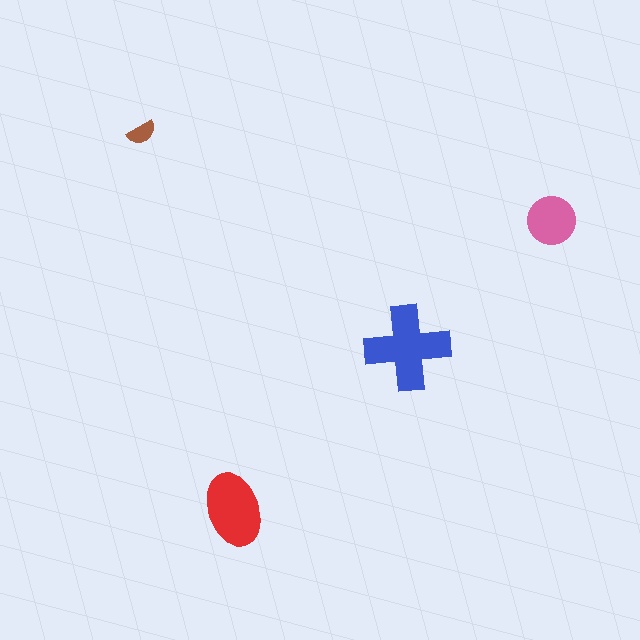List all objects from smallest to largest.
The brown semicircle, the pink circle, the red ellipse, the blue cross.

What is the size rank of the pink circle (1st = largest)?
3rd.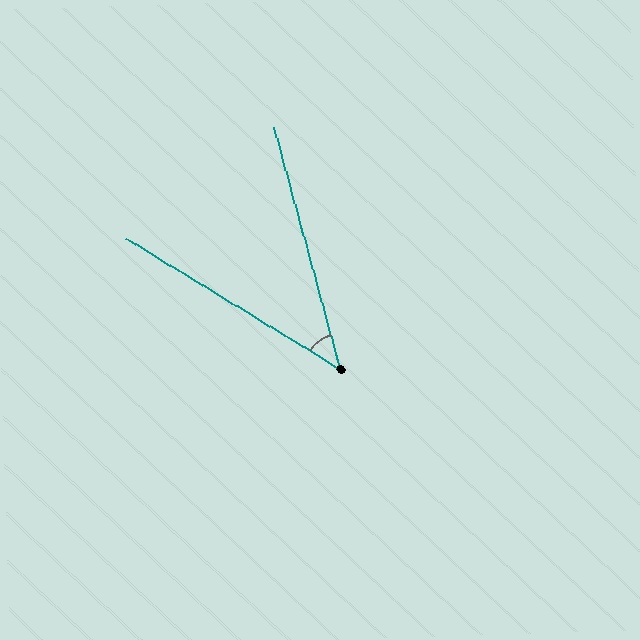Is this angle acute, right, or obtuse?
It is acute.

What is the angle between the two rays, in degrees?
Approximately 43 degrees.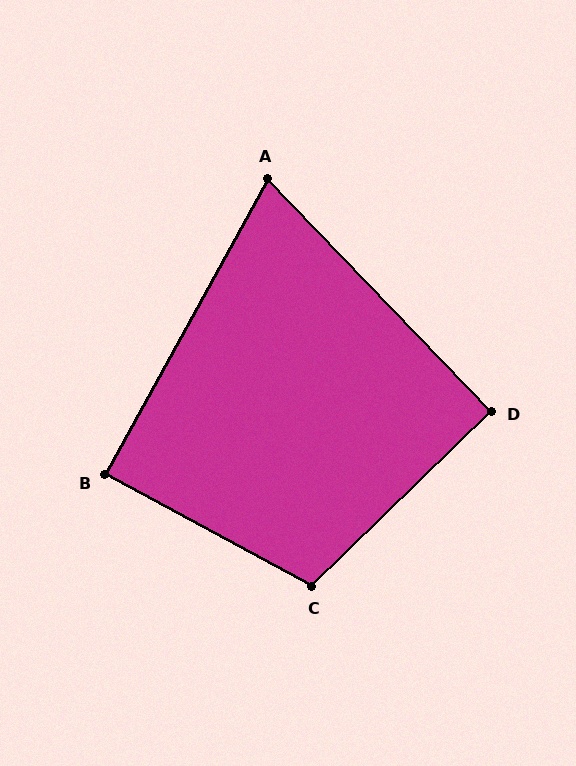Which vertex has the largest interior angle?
C, at approximately 107 degrees.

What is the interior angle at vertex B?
Approximately 90 degrees (approximately right).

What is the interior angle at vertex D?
Approximately 90 degrees (approximately right).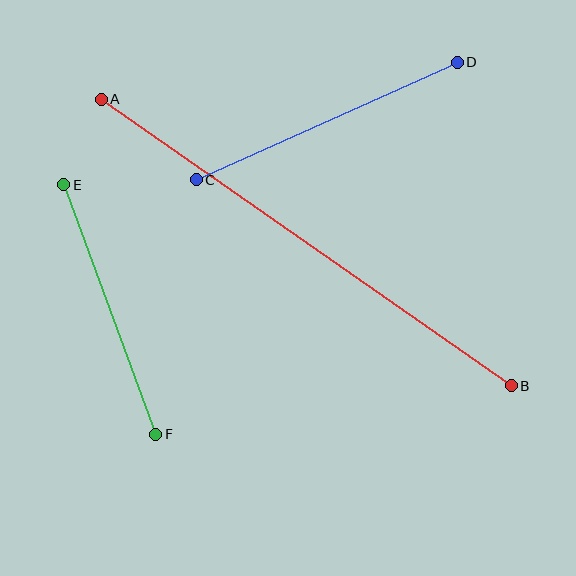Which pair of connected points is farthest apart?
Points A and B are farthest apart.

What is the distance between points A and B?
The distance is approximately 500 pixels.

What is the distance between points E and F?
The distance is approximately 266 pixels.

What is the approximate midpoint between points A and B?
The midpoint is at approximately (306, 242) pixels.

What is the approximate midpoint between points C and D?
The midpoint is at approximately (327, 121) pixels.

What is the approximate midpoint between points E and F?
The midpoint is at approximately (110, 310) pixels.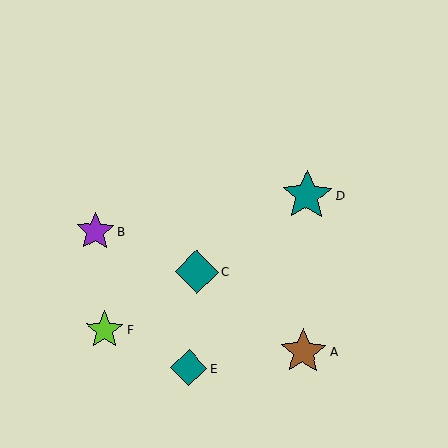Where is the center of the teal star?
The center of the teal star is at (307, 196).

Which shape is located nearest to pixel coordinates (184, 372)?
The teal diamond (labeled E) at (189, 368) is nearest to that location.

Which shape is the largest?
The teal star (labeled D) is the largest.